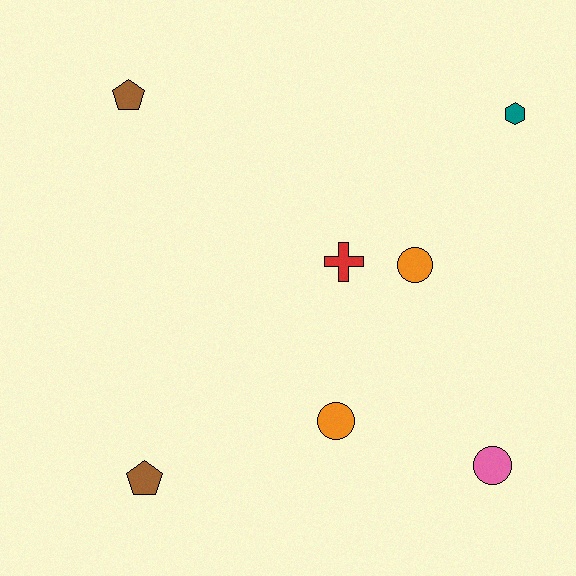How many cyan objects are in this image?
There are no cyan objects.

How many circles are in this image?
There are 3 circles.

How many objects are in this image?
There are 7 objects.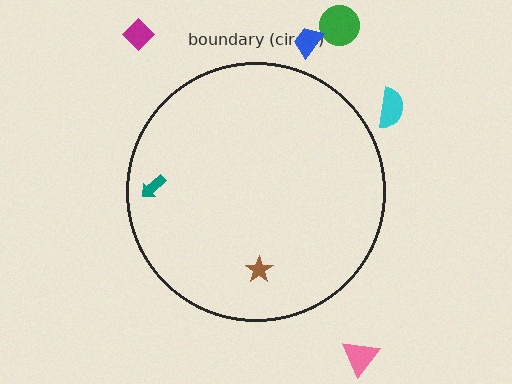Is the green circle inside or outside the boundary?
Outside.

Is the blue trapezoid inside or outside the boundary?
Outside.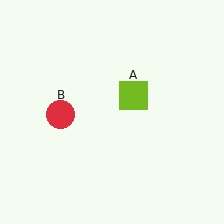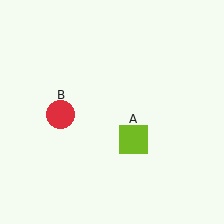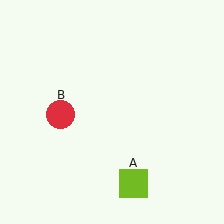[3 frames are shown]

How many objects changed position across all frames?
1 object changed position: lime square (object A).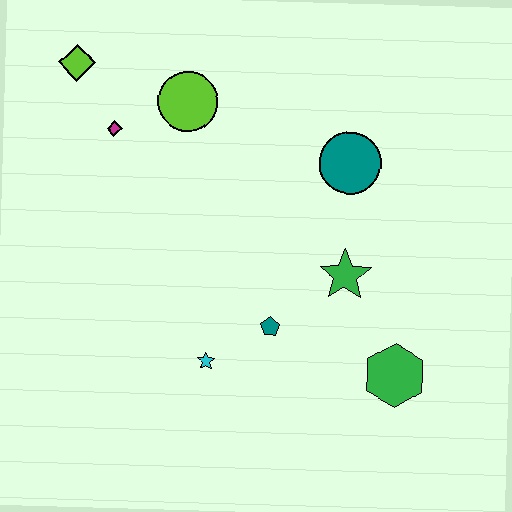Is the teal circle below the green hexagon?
No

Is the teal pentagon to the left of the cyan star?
No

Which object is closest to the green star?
The teal pentagon is closest to the green star.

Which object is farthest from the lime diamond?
The green hexagon is farthest from the lime diamond.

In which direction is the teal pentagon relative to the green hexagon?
The teal pentagon is to the left of the green hexagon.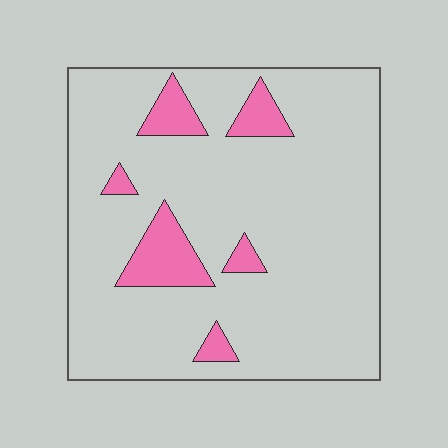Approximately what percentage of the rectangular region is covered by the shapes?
Approximately 10%.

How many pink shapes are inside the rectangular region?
6.